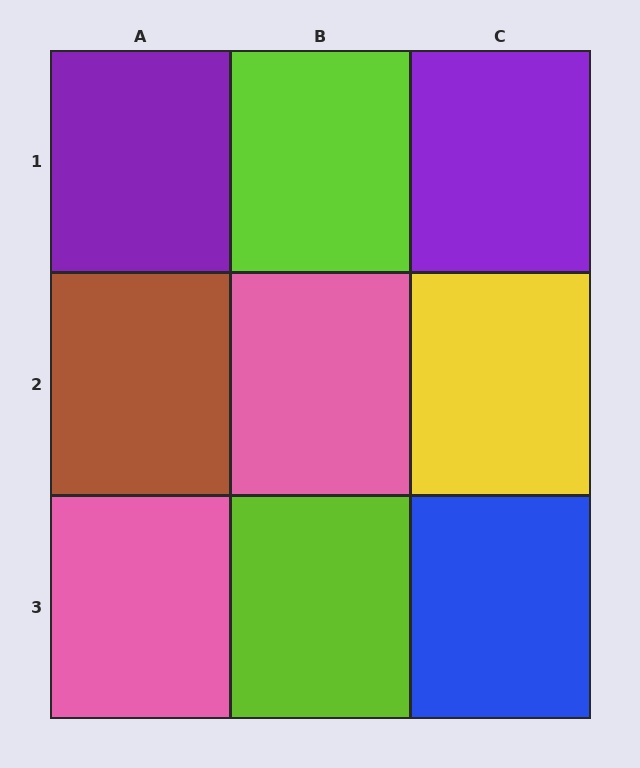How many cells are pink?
2 cells are pink.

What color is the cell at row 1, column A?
Purple.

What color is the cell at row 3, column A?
Pink.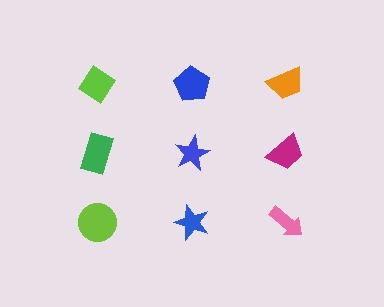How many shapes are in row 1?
3 shapes.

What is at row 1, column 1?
A lime diamond.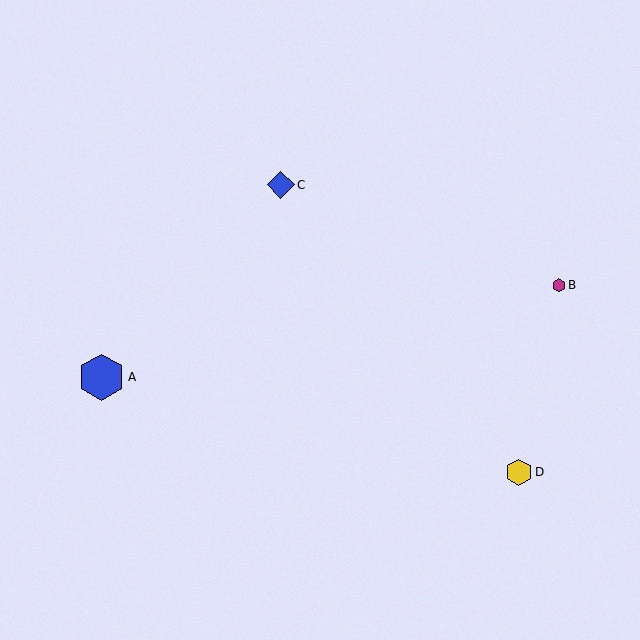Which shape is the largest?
The blue hexagon (labeled A) is the largest.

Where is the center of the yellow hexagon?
The center of the yellow hexagon is at (519, 472).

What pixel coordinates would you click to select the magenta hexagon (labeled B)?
Click at (559, 285) to select the magenta hexagon B.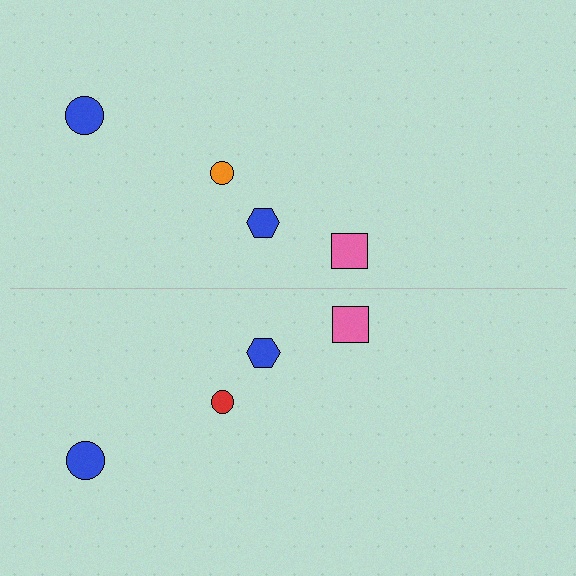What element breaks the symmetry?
The red circle on the bottom side breaks the symmetry — its mirror counterpart is orange.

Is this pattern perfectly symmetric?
No, the pattern is not perfectly symmetric. The red circle on the bottom side breaks the symmetry — its mirror counterpart is orange.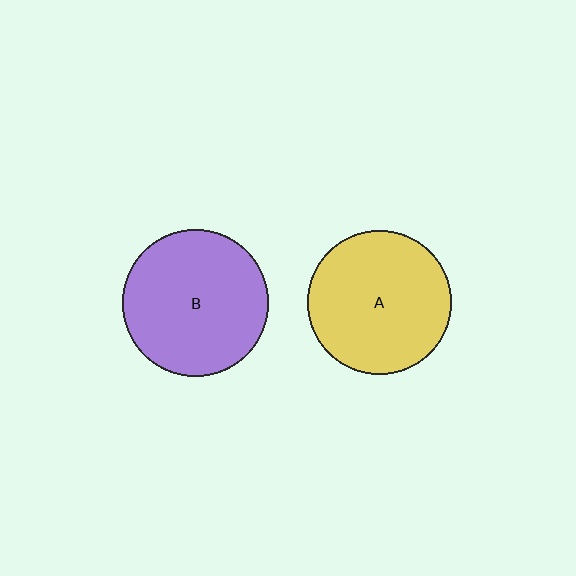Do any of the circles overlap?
No, none of the circles overlap.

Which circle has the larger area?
Circle B (purple).